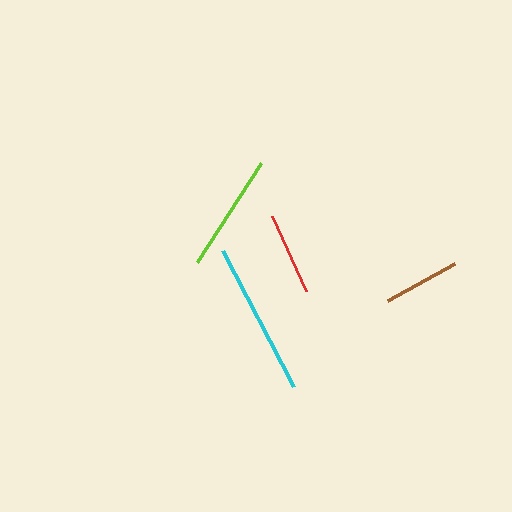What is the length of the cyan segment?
The cyan segment is approximately 154 pixels long.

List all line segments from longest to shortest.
From longest to shortest: cyan, lime, red, brown.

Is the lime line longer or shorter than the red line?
The lime line is longer than the red line.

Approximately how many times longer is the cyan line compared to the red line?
The cyan line is approximately 1.9 times the length of the red line.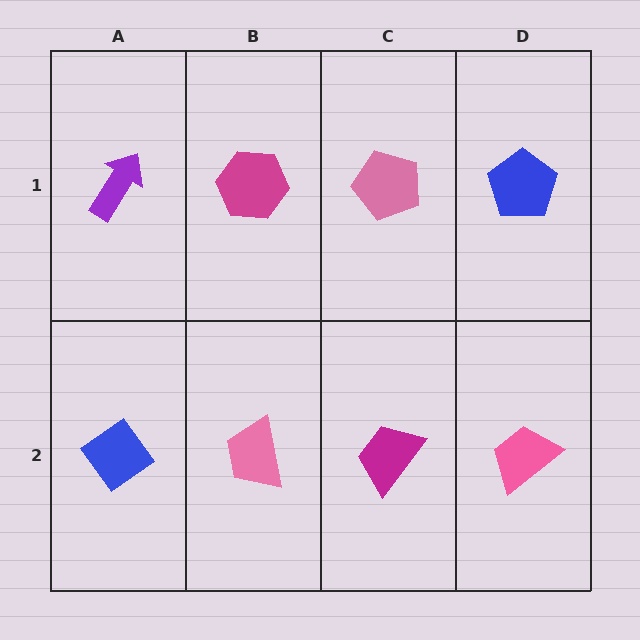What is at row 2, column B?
A pink trapezoid.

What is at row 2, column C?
A magenta trapezoid.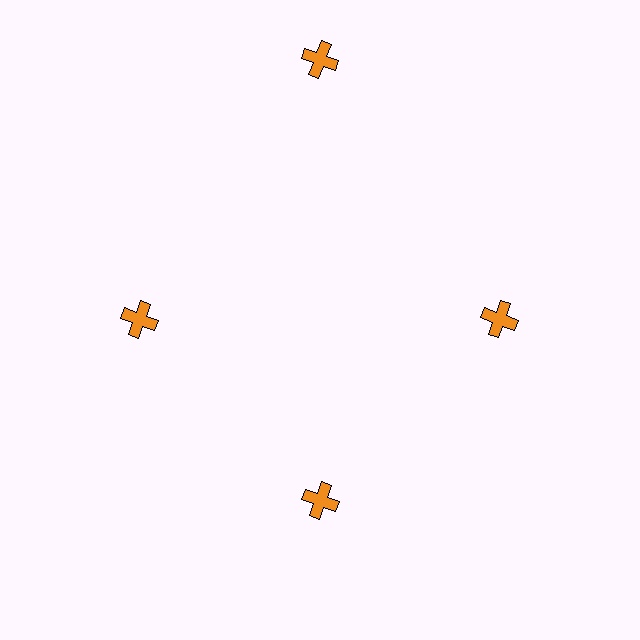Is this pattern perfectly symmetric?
No. The 4 orange crosses are arranged in a ring, but one element near the 12 o'clock position is pushed outward from the center, breaking the 4-fold rotational symmetry.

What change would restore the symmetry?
The symmetry would be restored by moving it inward, back onto the ring so that all 4 crosses sit at equal angles and equal distance from the center.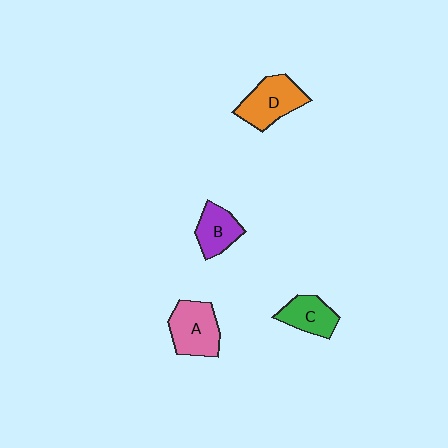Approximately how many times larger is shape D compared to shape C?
Approximately 1.4 times.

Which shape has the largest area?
Shape D (orange).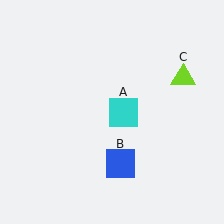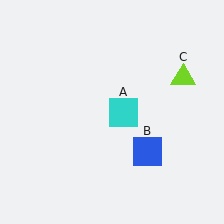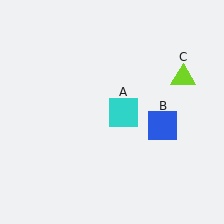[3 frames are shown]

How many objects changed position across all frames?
1 object changed position: blue square (object B).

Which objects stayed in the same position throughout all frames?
Cyan square (object A) and lime triangle (object C) remained stationary.